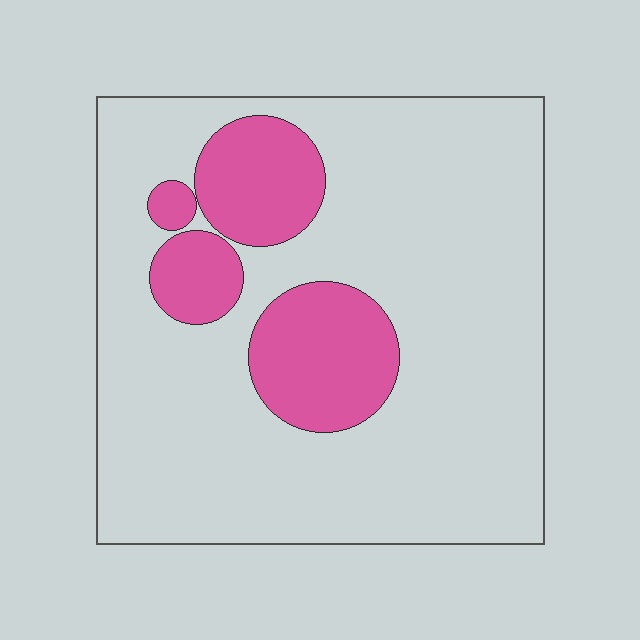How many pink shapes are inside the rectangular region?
4.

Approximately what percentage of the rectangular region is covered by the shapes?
Approximately 20%.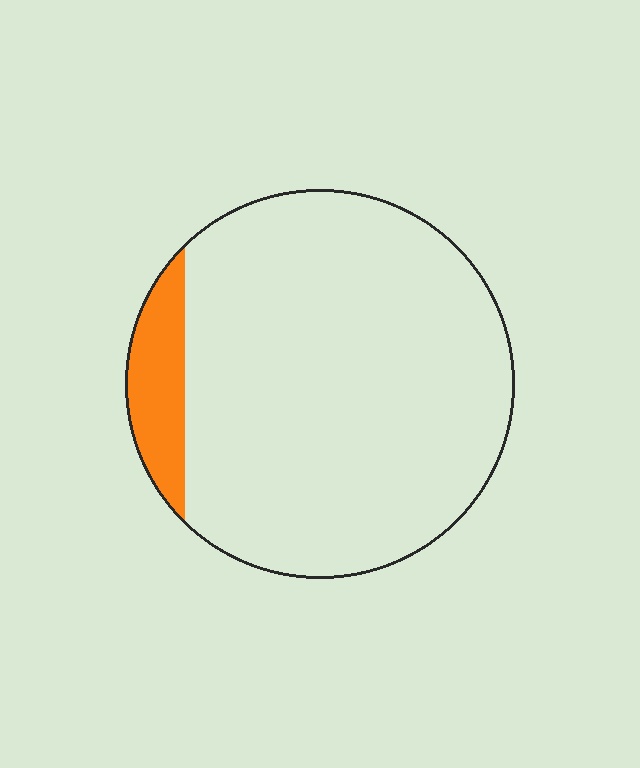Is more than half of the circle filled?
No.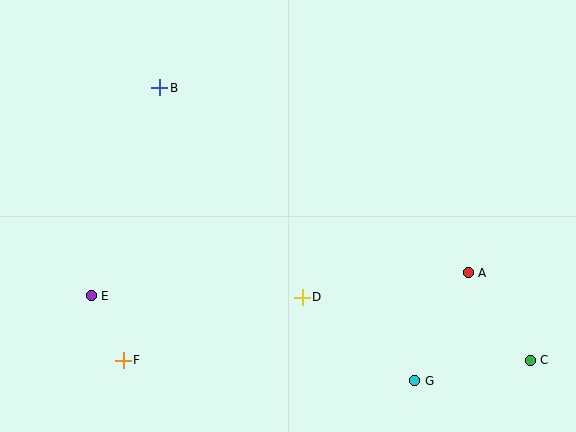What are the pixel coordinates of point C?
Point C is at (530, 360).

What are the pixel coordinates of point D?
Point D is at (302, 297).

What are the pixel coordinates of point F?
Point F is at (123, 360).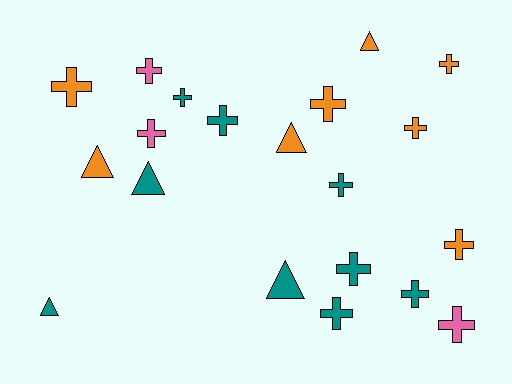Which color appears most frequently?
Teal, with 9 objects.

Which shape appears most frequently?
Cross, with 14 objects.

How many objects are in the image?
There are 20 objects.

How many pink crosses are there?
There are 3 pink crosses.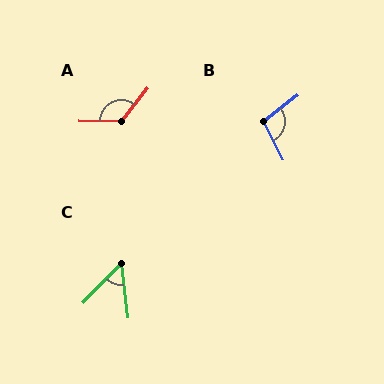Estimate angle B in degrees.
Approximately 100 degrees.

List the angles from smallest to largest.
C (50°), B (100°), A (127°).